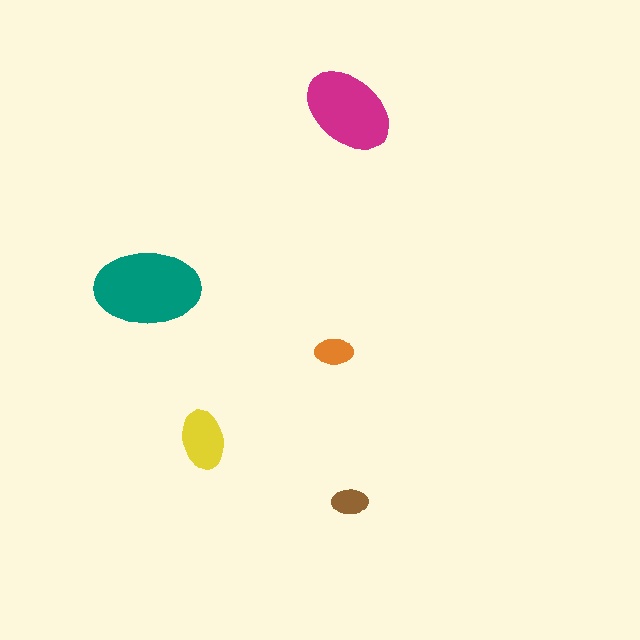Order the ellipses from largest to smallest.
the teal one, the magenta one, the yellow one, the orange one, the brown one.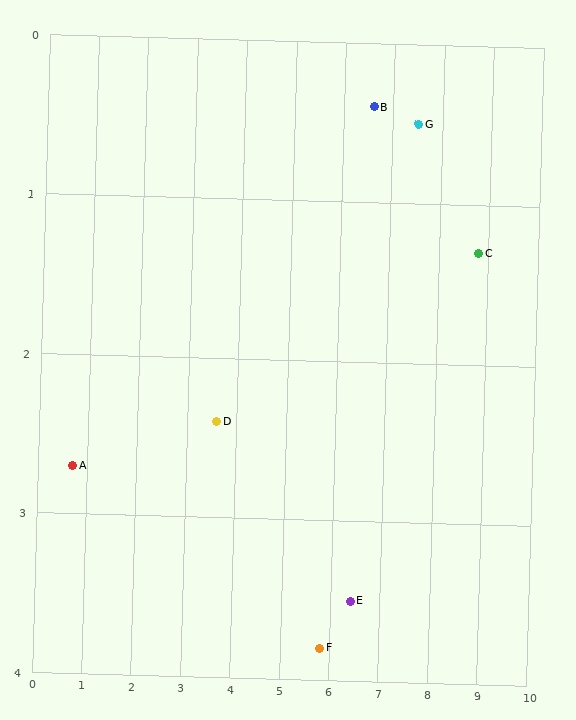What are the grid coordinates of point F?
Point F is at approximately (5.8, 3.8).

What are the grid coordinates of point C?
Point C is at approximately (8.8, 1.3).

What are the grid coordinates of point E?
Point E is at approximately (6.4, 3.5).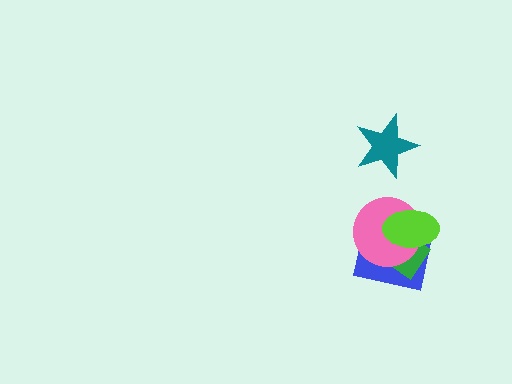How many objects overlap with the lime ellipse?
3 objects overlap with the lime ellipse.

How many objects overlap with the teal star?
0 objects overlap with the teal star.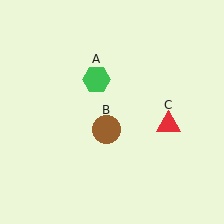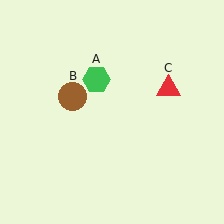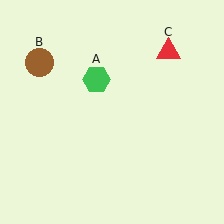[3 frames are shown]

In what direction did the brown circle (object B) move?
The brown circle (object B) moved up and to the left.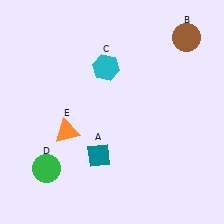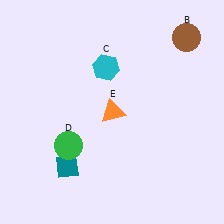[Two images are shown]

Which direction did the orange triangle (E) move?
The orange triangle (E) moved right.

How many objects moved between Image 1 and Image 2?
3 objects moved between the two images.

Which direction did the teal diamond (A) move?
The teal diamond (A) moved left.